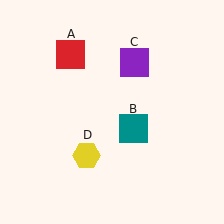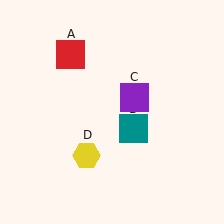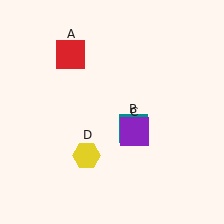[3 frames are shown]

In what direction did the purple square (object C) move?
The purple square (object C) moved down.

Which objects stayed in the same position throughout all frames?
Red square (object A) and teal square (object B) and yellow hexagon (object D) remained stationary.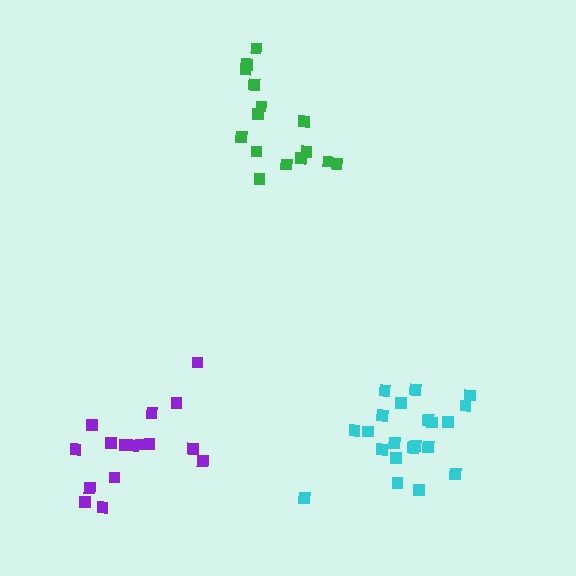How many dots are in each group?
Group 1: 16 dots, Group 2: 21 dots, Group 3: 15 dots (52 total).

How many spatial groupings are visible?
There are 3 spatial groupings.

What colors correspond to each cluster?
The clusters are colored: purple, cyan, green.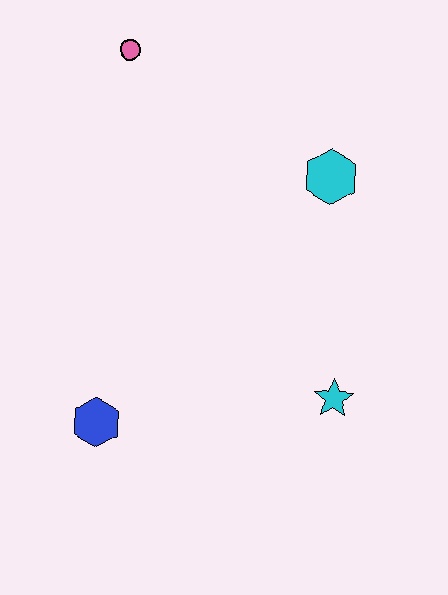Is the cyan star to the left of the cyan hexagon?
No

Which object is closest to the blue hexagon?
The cyan star is closest to the blue hexagon.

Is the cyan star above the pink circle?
No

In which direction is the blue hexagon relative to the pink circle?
The blue hexagon is below the pink circle.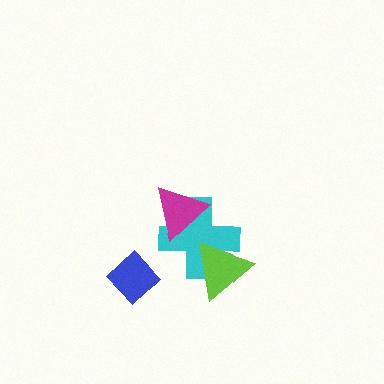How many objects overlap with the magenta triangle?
1 object overlaps with the magenta triangle.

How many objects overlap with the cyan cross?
2 objects overlap with the cyan cross.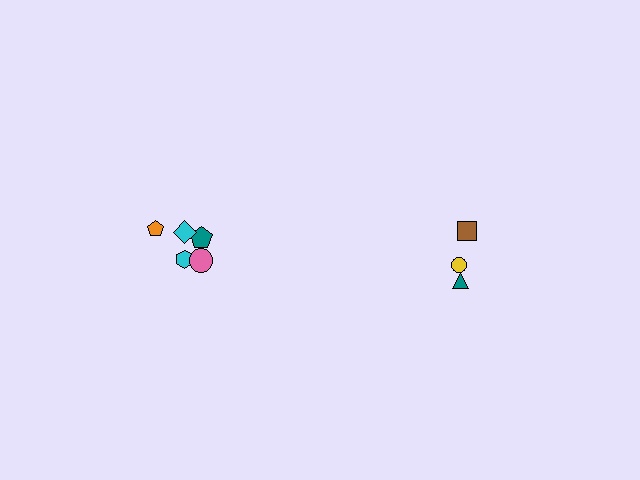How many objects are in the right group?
There are 3 objects.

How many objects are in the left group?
There are 5 objects.